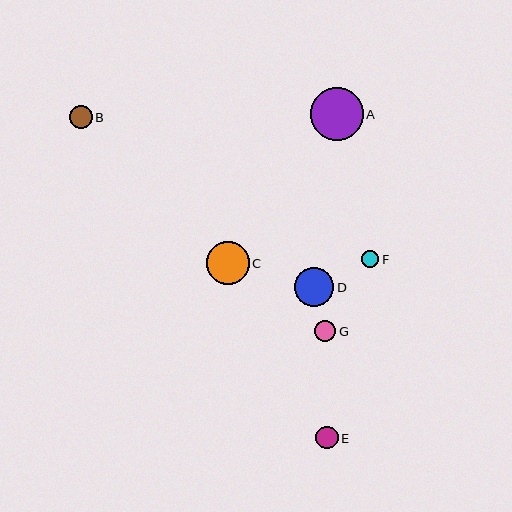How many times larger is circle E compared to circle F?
Circle E is approximately 1.3 times the size of circle F.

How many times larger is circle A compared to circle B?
Circle A is approximately 2.3 times the size of circle B.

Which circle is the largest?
Circle A is the largest with a size of approximately 53 pixels.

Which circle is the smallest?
Circle F is the smallest with a size of approximately 17 pixels.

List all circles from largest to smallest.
From largest to smallest: A, C, D, B, E, G, F.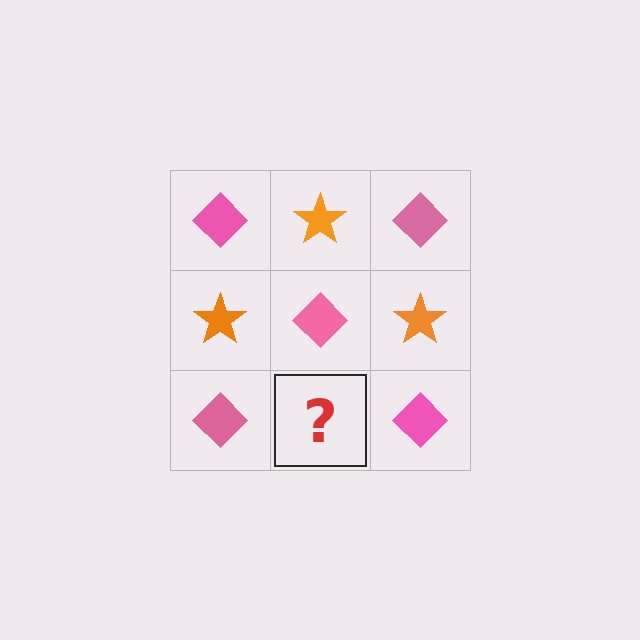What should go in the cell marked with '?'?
The missing cell should contain an orange star.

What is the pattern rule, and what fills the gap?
The rule is that it alternates pink diamond and orange star in a checkerboard pattern. The gap should be filled with an orange star.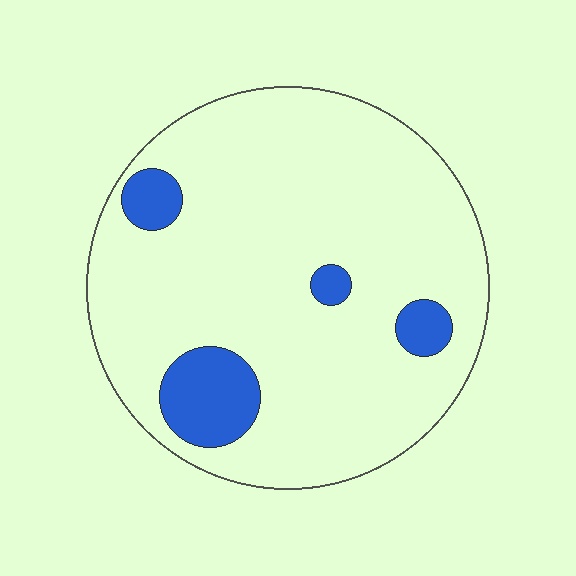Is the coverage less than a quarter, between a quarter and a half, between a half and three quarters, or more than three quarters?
Less than a quarter.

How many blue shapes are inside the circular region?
4.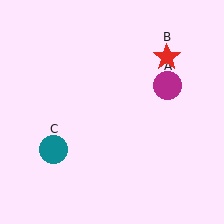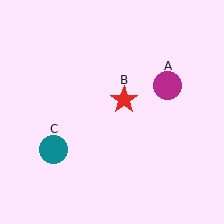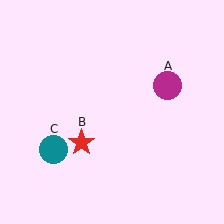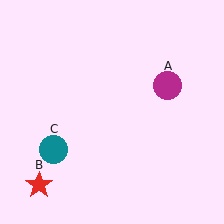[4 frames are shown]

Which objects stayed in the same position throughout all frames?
Magenta circle (object A) and teal circle (object C) remained stationary.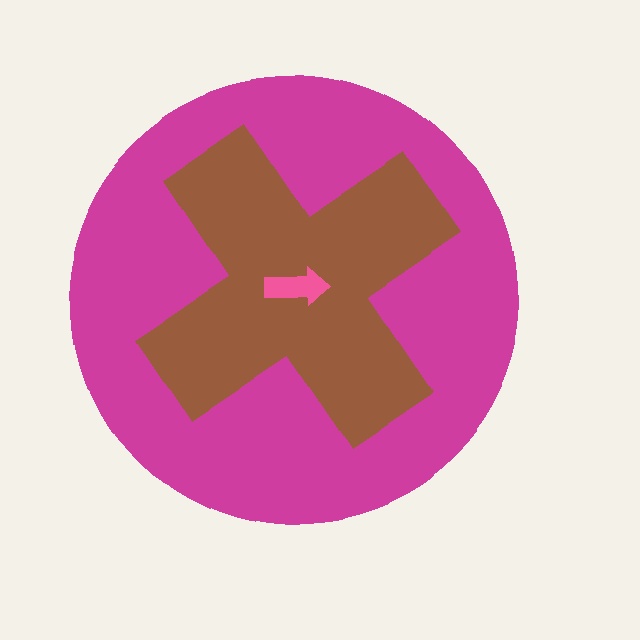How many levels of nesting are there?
3.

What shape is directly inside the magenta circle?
The brown cross.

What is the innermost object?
The pink arrow.